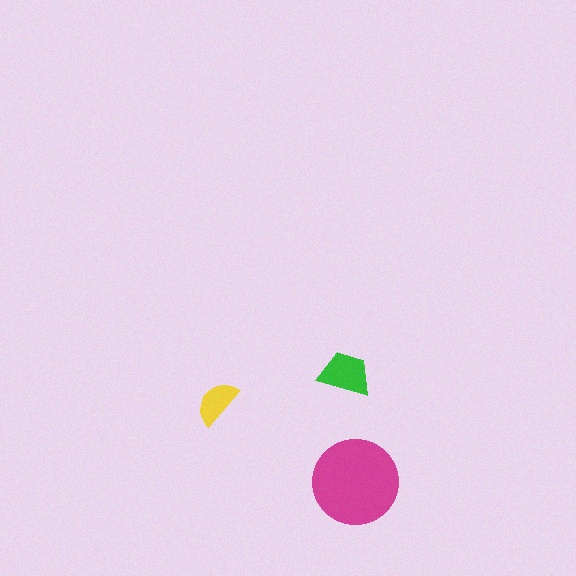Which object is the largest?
The magenta circle.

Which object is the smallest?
The yellow semicircle.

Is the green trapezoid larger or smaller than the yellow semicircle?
Larger.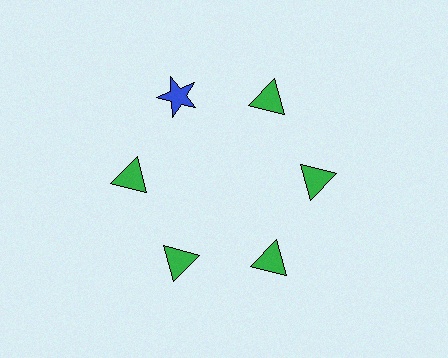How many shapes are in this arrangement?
There are 6 shapes arranged in a ring pattern.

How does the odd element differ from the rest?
It differs in both color (blue instead of green) and shape (star instead of triangle).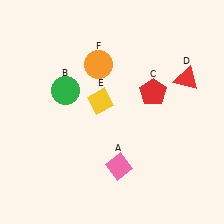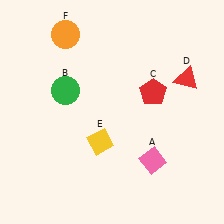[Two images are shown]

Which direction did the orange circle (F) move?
The orange circle (F) moved left.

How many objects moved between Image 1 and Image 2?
3 objects moved between the two images.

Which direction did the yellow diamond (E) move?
The yellow diamond (E) moved down.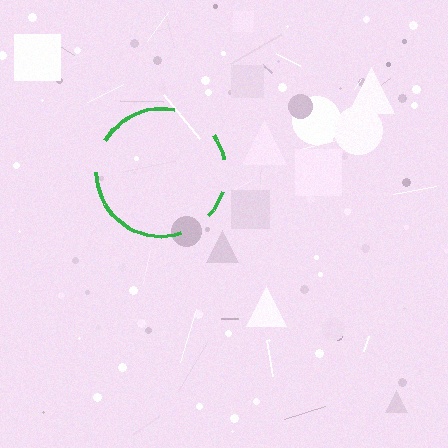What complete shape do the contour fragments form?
The contour fragments form a circle.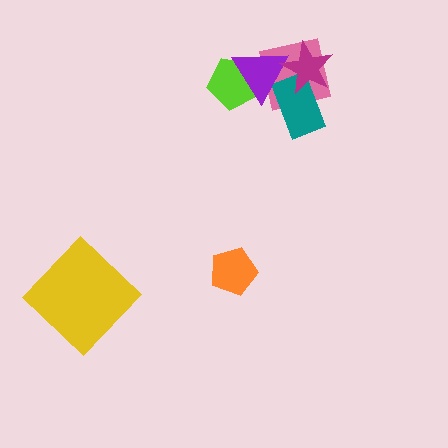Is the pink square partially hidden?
Yes, it is partially covered by another shape.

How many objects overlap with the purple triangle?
4 objects overlap with the purple triangle.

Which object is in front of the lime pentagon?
The purple triangle is in front of the lime pentagon.